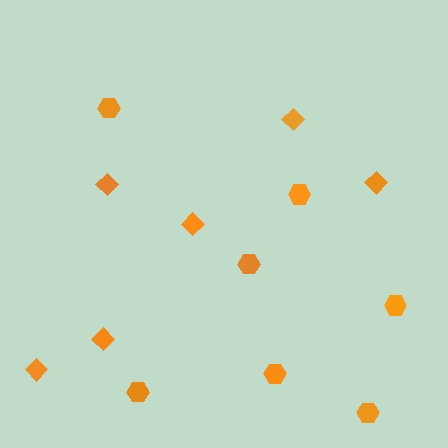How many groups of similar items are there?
There are 2 groups: one group of hexagons (7) and one group of diamonds (6).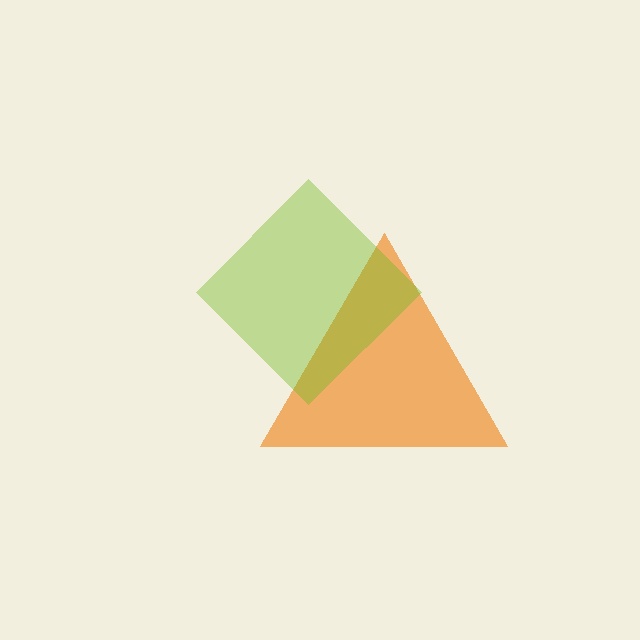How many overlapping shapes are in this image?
There are 2 overlapping shapes in the image.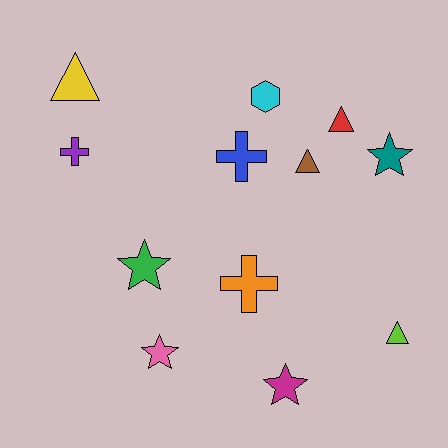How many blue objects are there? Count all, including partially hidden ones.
There is 1 blue object.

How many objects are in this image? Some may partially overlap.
There are 12 objects.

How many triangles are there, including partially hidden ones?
There are 4 triangles.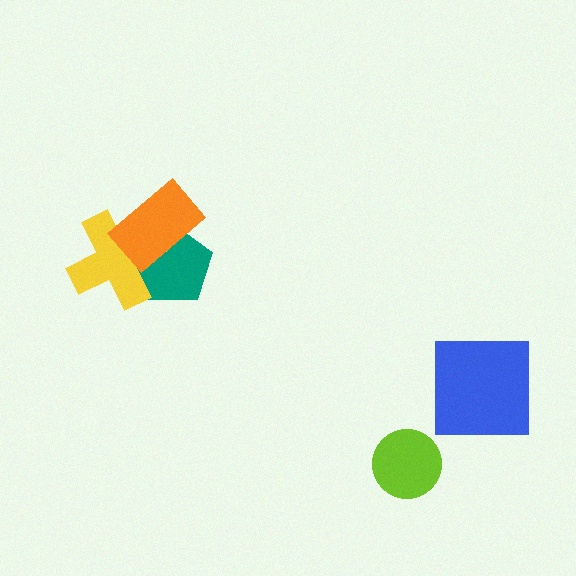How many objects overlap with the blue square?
0 objects overlap with the blue square.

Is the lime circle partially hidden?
No, no other shape covers it.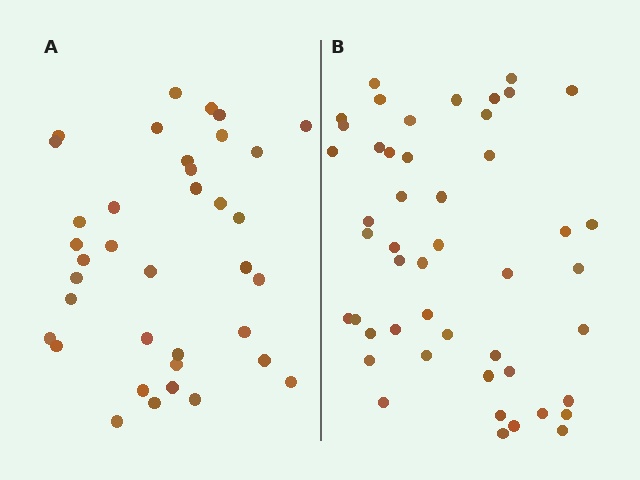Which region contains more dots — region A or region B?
Region B (the right region) has more dots.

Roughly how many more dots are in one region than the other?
Region B has roughly 12 or so more dots than region A.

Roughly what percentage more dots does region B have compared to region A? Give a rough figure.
About 30% more.